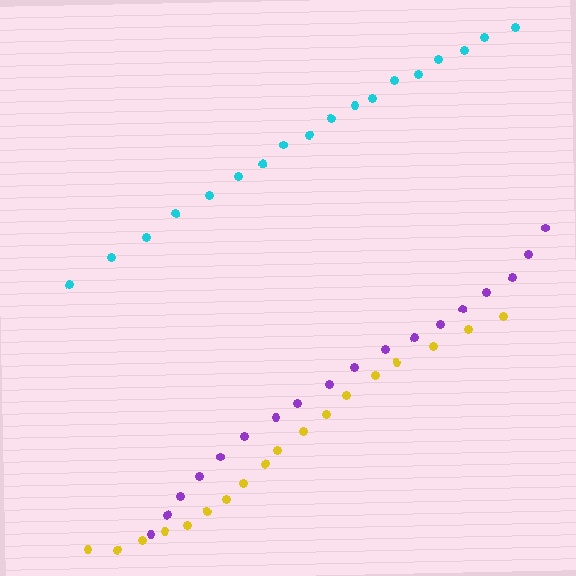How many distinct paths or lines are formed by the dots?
There are 3 distinct paths.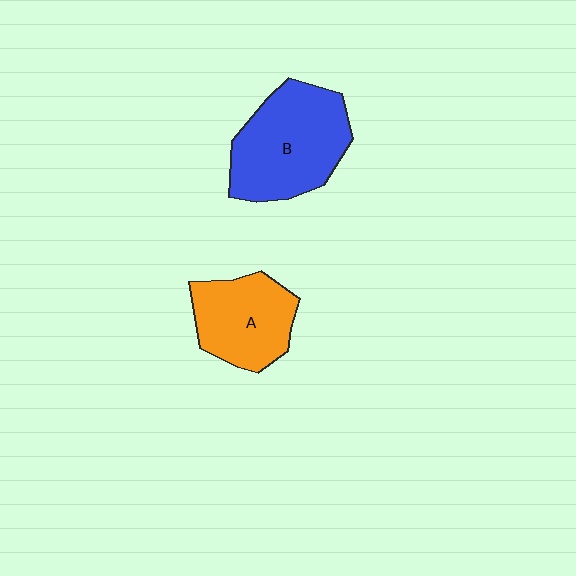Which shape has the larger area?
Shape B (blue).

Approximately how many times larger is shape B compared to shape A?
Approximately 1.4 times.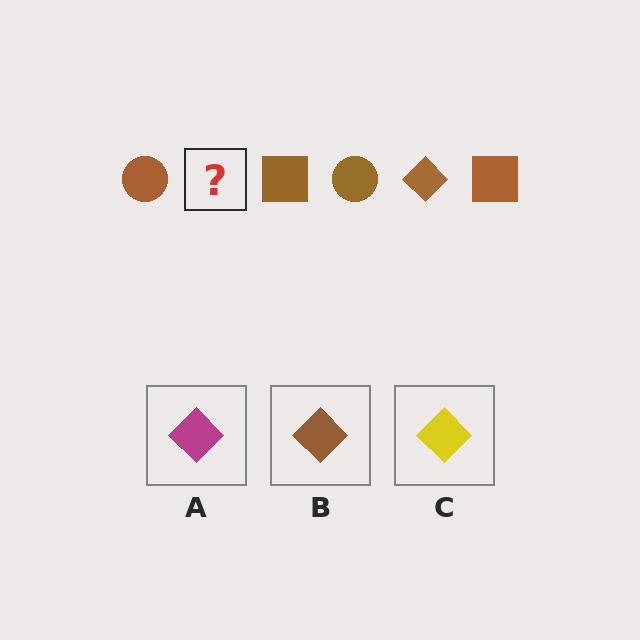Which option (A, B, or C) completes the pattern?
B.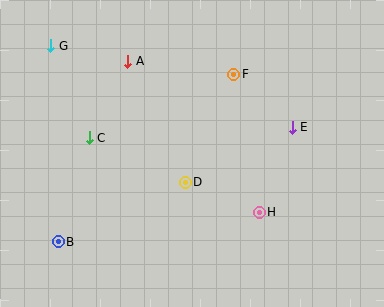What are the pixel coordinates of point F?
Point F is at (234, 74).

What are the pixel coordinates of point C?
Point C is at (89, 138).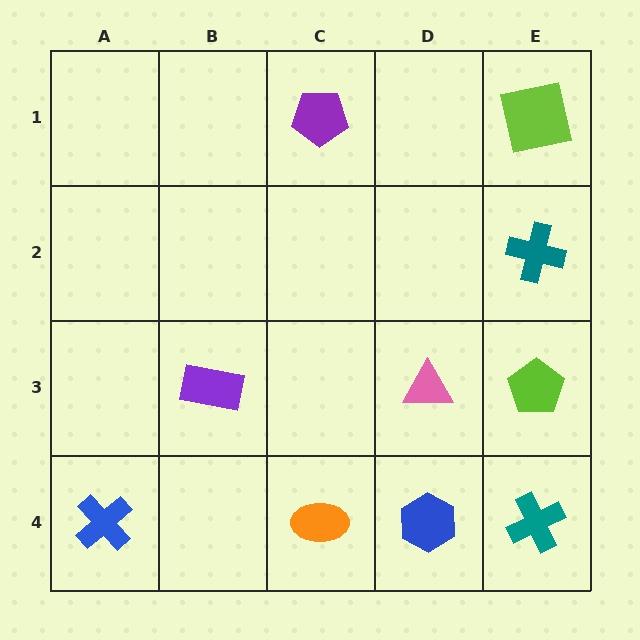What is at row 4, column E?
A teal cross.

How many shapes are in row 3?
3 shapes.